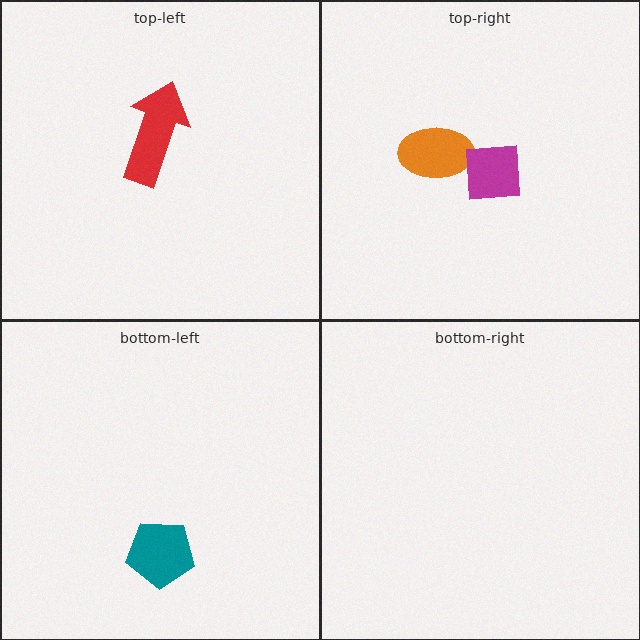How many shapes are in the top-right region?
2.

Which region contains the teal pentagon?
The bottom-left region.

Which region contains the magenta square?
The top-right region.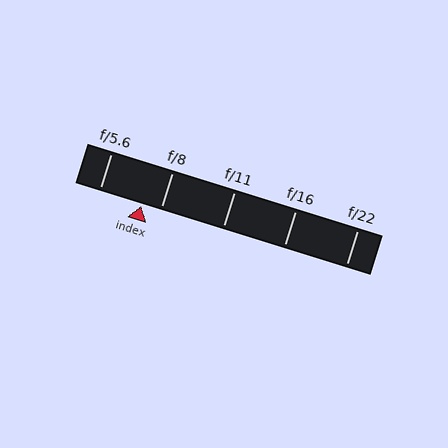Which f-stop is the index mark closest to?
The index mark is closest to f/8.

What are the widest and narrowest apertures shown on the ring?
The widest aperture shown is f/5.6 and the narrowest is f/22.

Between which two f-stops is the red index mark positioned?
The index mark is between f/5.6 and f/8.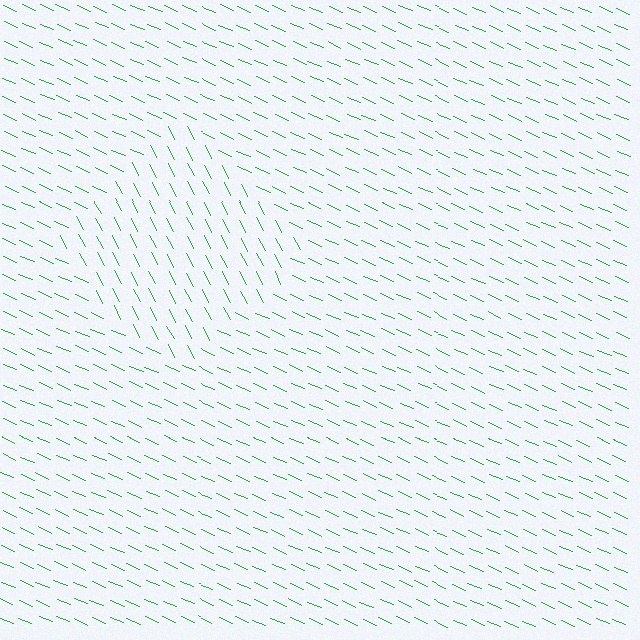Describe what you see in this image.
The image is filled with small green line segments. A diamond region in the image has lines oriented differently from the surrounding lines, creating a visible texture boundary.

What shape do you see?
I see a diamond.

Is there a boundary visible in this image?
Yes, there is a texture boundary formed by a change in line orientation.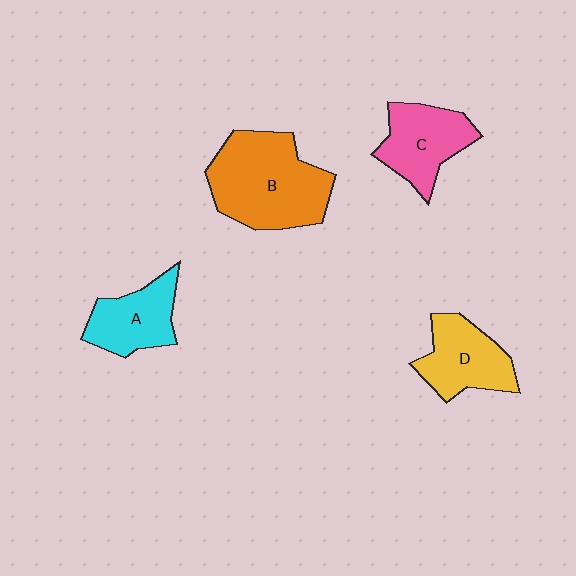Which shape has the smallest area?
Shape A (cyan).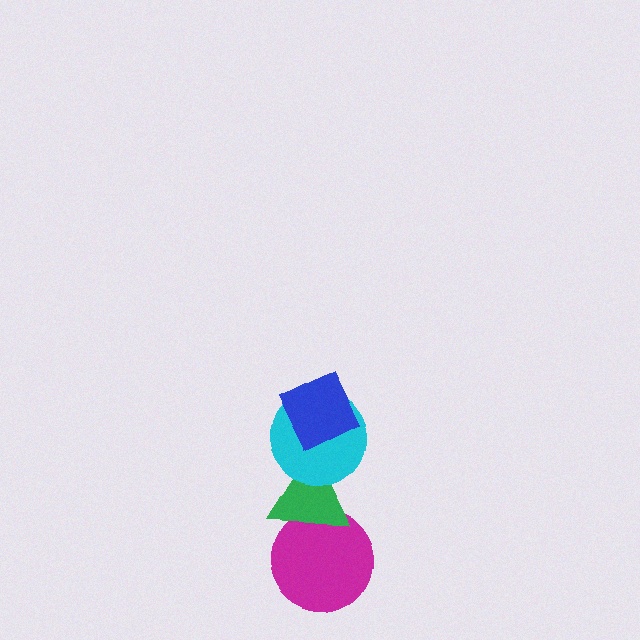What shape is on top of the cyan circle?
The blue diamond is on top of the cyan circle.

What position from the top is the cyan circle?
The cyan circle is 2nd from the top.